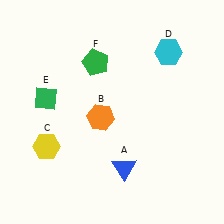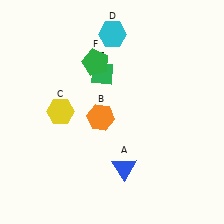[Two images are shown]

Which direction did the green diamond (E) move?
The green diamond (E) moved right.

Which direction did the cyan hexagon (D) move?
The cyan hexagon (D) moved left.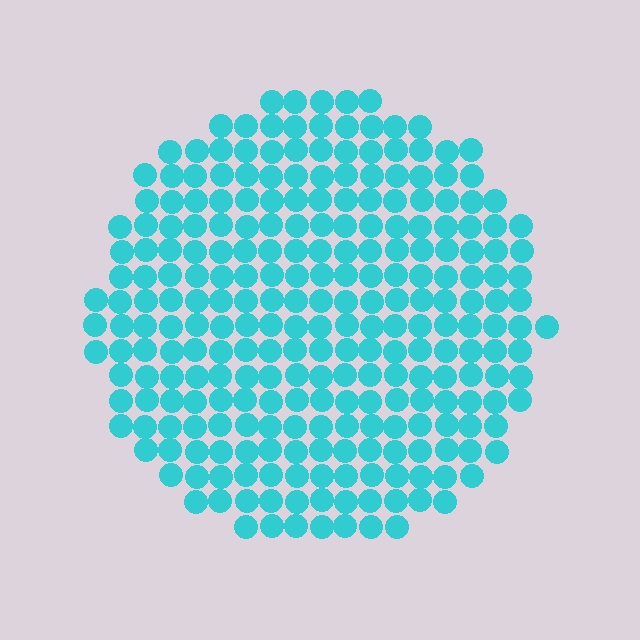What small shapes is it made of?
It is made of small circles.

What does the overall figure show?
The overall figure shows a circle.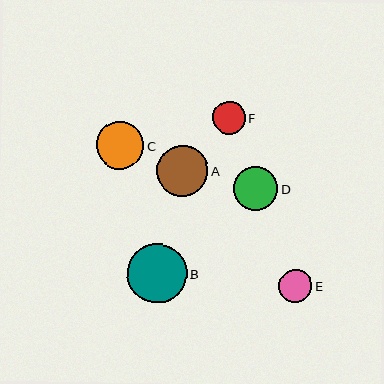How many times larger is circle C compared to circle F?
Circle C is approximately 1.5 times the size of circle F.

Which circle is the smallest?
Circle F is the smallest with a size of approximately 33 pixels.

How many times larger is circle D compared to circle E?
Circle D is approximately 1.3 times the size of circle E.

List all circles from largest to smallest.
From largest to smallest: B, A, C, D, E, F.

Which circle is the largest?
Circle B is the largest with a size of approximately 59 pixels.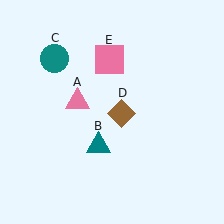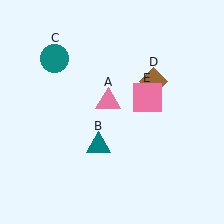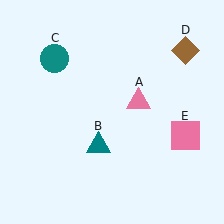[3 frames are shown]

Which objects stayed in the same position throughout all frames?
Teal triangle (object B) and teal circle (object C) remained stationary.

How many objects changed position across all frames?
3 objects changed position: pink triangle (object A), brown diamond (object D), pink square (object E).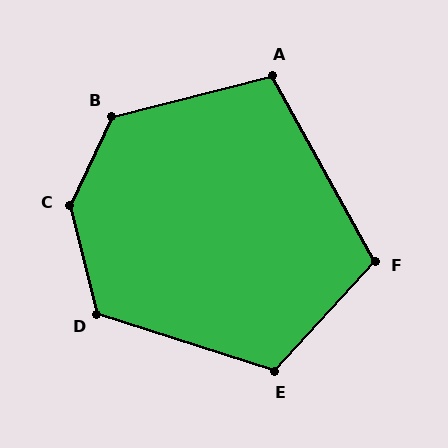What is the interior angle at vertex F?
Approximately 108 degrees (obtuse).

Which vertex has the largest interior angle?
C, at approximately 141 degrees.